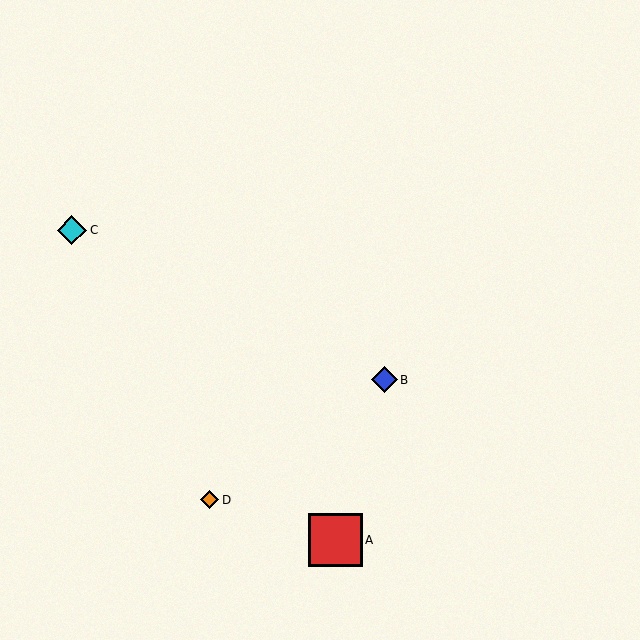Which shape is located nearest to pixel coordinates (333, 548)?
The red square (labeled A) at (336, 540) is nearest to that location.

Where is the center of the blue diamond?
The center of the blue diamond is at (384, 380).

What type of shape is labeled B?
Shape B is a blue diamond.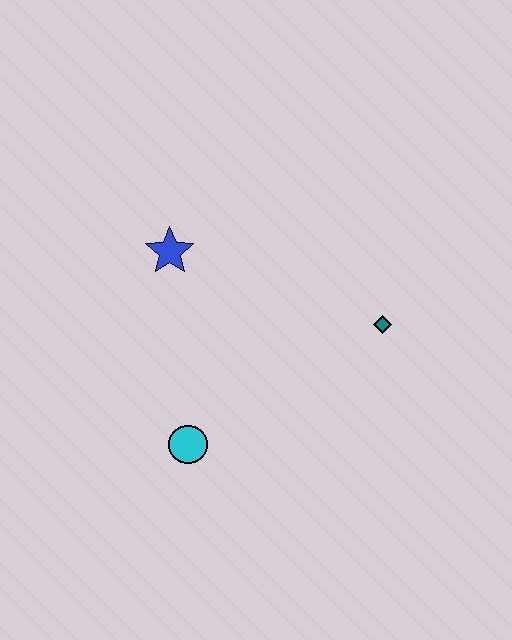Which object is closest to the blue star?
The cyan circle is closest to the blue star.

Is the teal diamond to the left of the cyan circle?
No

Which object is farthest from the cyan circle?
The teal diamond is farthest from the cyan circle.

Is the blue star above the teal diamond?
Yes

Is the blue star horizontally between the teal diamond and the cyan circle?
No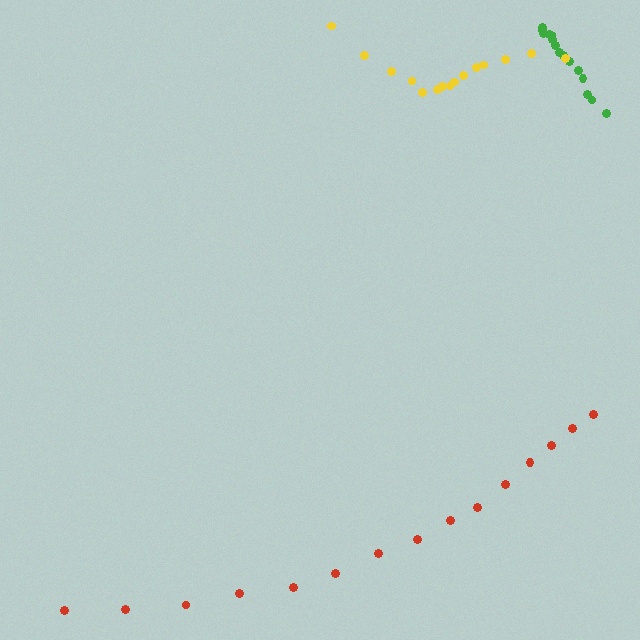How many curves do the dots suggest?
There are 3 distinct paths.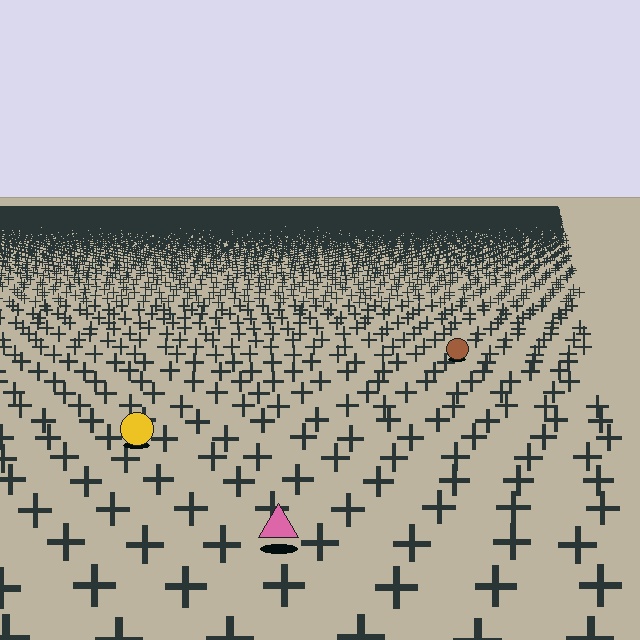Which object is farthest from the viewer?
The brown circle is farthest from the viewer. It appears smaller and the ground texture around it is denser.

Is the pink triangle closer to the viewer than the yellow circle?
Yes. The pink triangle is closer — you can tell from the texture gradient: the ground texture is coarser near it.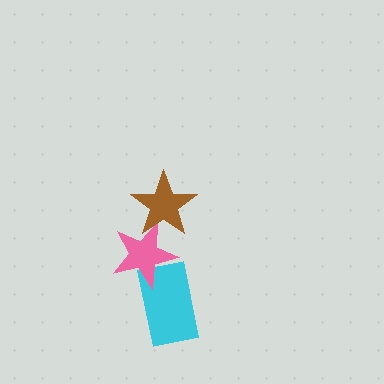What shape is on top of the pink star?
The brown star is on top of the pink star.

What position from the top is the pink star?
The pink star is 2nd from the top.